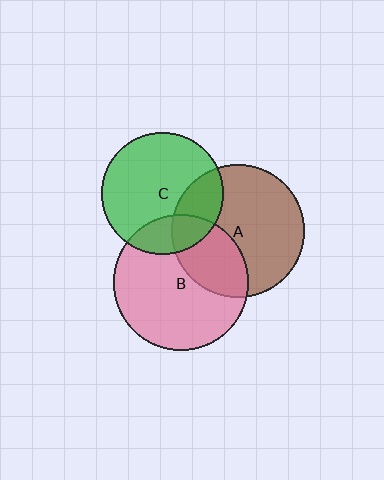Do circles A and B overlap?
Yes.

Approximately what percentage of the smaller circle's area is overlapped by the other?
Approximately 30%.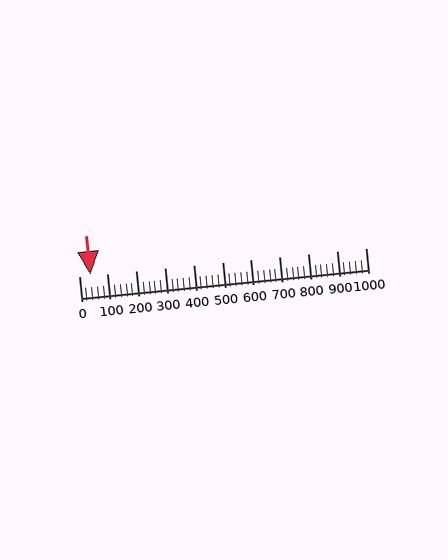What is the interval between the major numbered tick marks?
The major tick marks are spaced 100 units apart.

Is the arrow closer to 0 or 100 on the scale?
The arrow is closer to 0.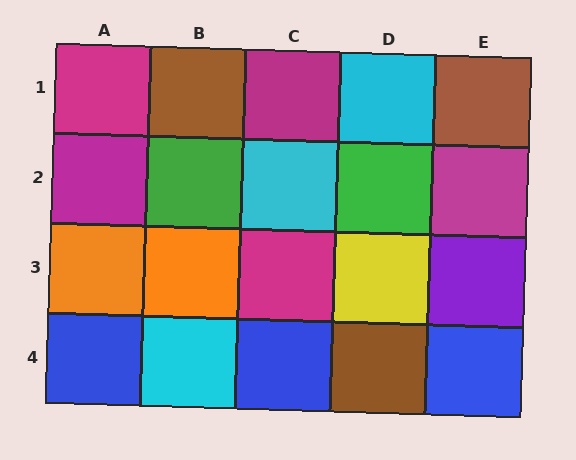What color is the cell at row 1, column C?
Magenta.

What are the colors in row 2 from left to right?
Magenta, green, cyan, green, magenta.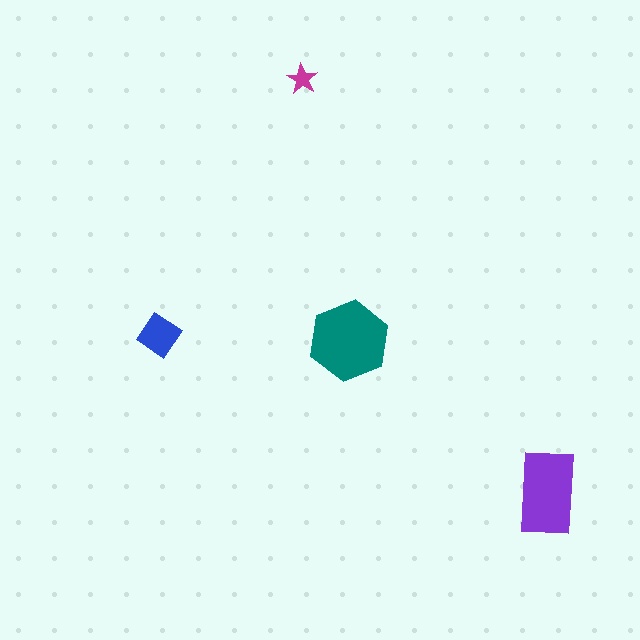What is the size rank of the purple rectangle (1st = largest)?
2nd.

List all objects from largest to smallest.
The teal hexagon, the purple rectangle, the blue diamond, the magenta star.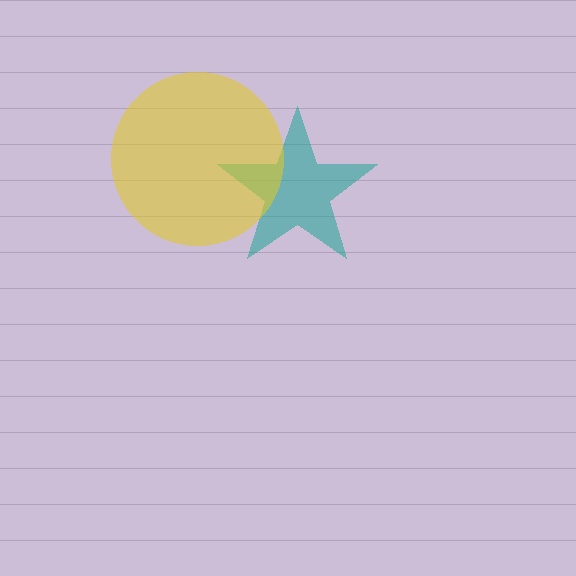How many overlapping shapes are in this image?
There are 2 overlapping shapes in the image.